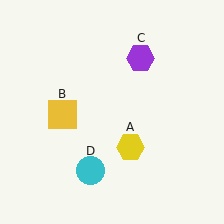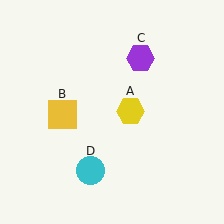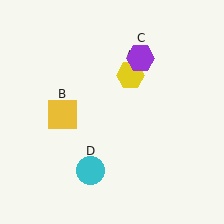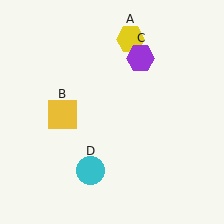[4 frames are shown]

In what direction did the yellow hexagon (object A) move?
The yellow hexagon (object A) moved up.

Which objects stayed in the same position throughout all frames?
Yellow square (object B) and purple hexagon (object C) and cyan circle (object D) remained stationary.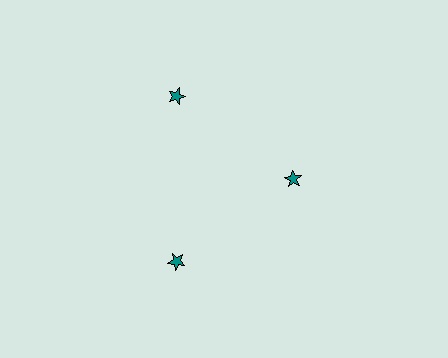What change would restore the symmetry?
The symmetry would be restored by moving it outward, back onto the ring so that all 3 stars sit at equal angles and equal distance from the center.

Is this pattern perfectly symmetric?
No. The 3 teal stars are arranged in a ring, but one element near the 3 o'clock position is pulled inward toward the center, breaking the 3-fold rotational symmetry.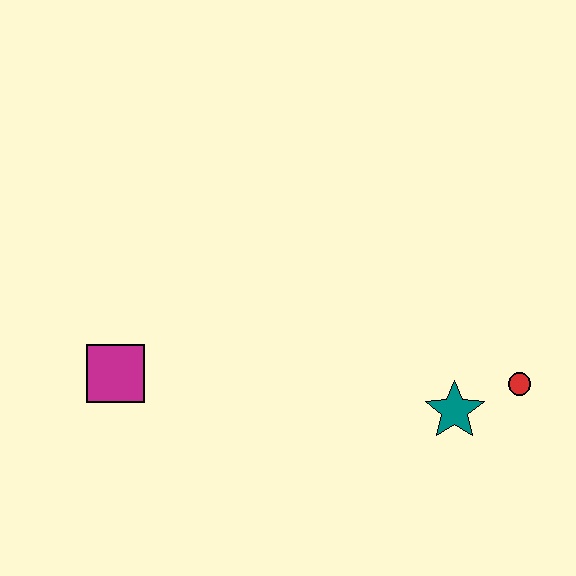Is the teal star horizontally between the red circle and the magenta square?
Yes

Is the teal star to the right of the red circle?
No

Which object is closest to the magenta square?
The teal star is closest to the magenta square.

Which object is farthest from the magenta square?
The red circle is farthest from the magenta square.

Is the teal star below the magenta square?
Yes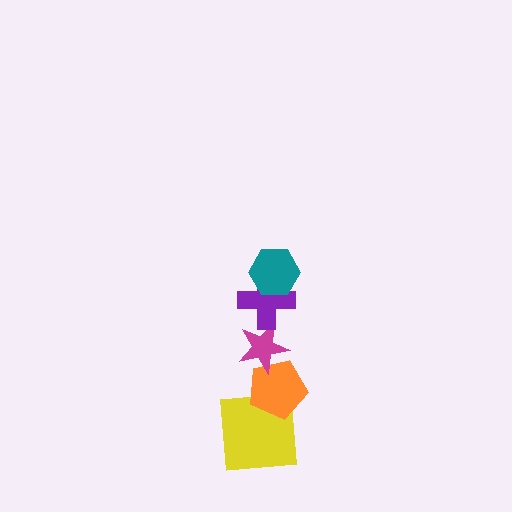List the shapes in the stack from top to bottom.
From top to bottom: the teal hexagon, the purple cross, the magenta star, the orange pentagon, the yellow square.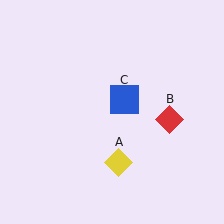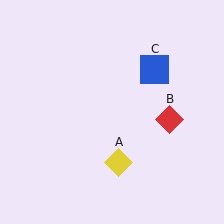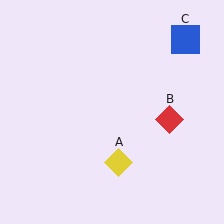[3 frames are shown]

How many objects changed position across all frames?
1 object changed position: blue square (object C).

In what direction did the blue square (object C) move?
The blue square (object C) moved up and to the right.